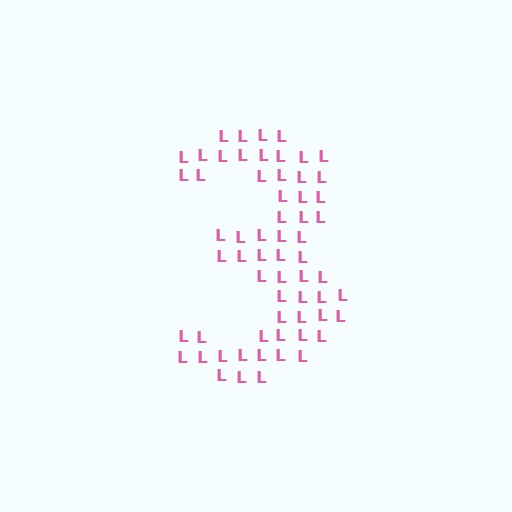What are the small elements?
The small elements are letter L's.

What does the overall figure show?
The overall figure shows the digit 3.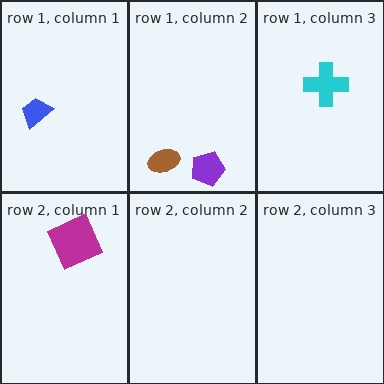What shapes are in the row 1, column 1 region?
The blue trapezoid.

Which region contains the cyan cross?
The row 1, column 3 region.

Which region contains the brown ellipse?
The row 1, column 2 region.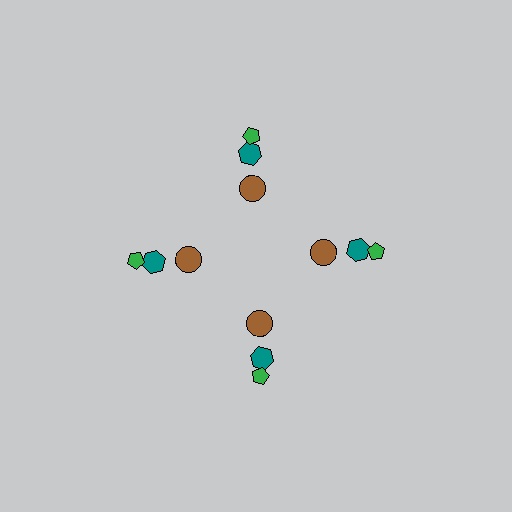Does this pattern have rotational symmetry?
Yes, this pattern has 4-fold rotational symmetry. It looks the same after rotating 90 degrees around the center.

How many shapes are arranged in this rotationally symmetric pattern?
There are 12 shapes, arranged in 4 groups of 3.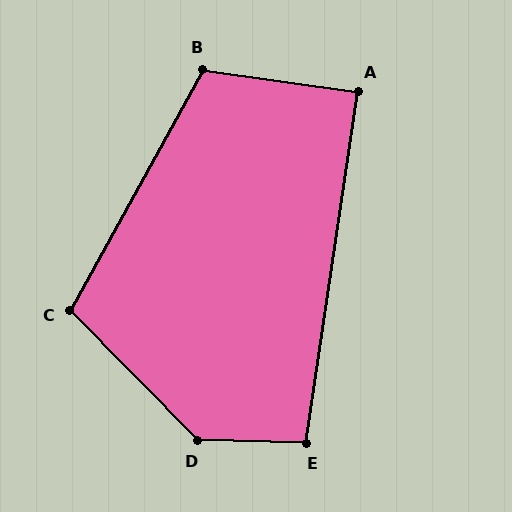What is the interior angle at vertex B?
Approximately 111 degrees (obtuse).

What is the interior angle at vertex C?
Approximately 107 degrees (obtuse).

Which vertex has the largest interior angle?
D, at approximately 135 degrees.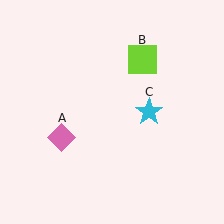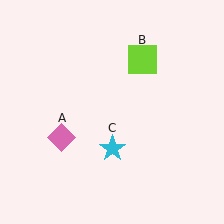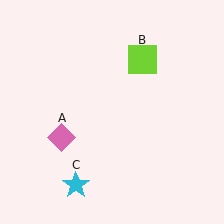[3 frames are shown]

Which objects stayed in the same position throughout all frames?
Pink diamond (object A) and lime square (object B) remained stationary.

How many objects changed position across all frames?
1 object changed position: cyan star (object C).